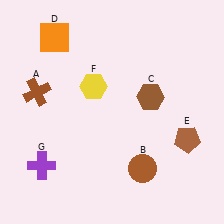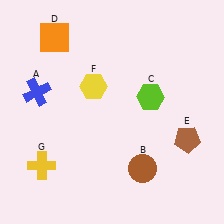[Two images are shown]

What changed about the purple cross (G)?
In Image 1, G is purple. In Image 2, it changed to yellow.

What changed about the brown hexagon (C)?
In Image 1, C is brown. In Image 2, it changed to lime.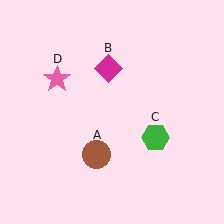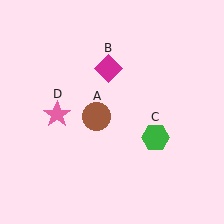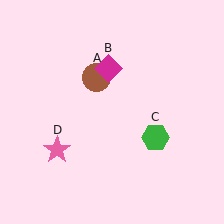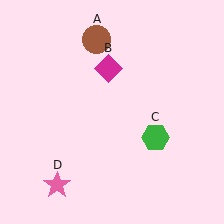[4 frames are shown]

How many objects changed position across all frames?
2 objects changed position: brown circle (object A), pink star (object D).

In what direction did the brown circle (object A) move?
The brown circle (object A) moved up.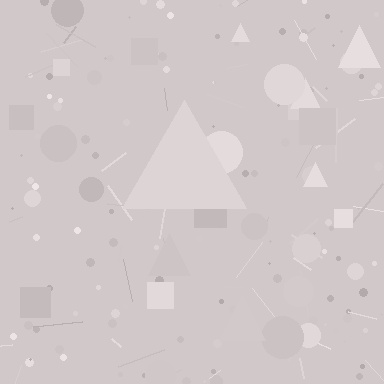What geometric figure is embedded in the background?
A triangle is embedded in the background.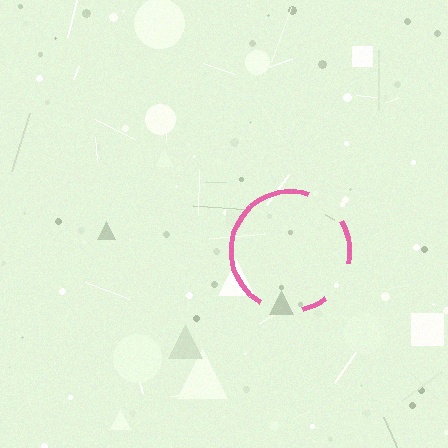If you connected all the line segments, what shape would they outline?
They would outline a circle.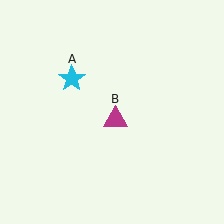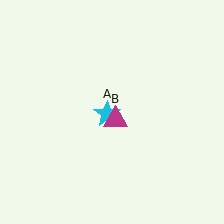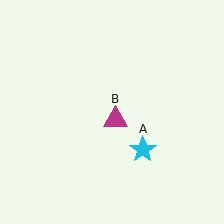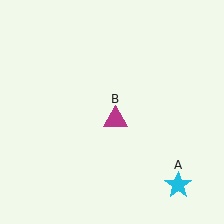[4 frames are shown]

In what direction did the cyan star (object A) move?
The cyan star (object A) moved down and to the right.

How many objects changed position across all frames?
1 object changed position: cyan star (object A).